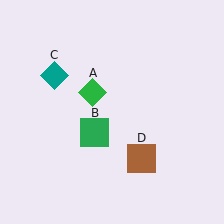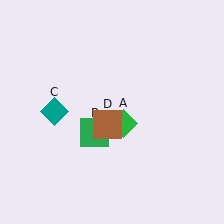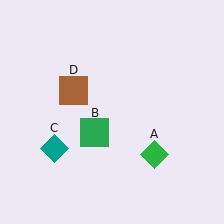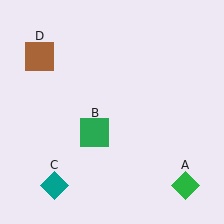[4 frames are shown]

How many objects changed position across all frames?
3 objects changed position: green diamond (object A), teal diamond (object C), brown square (object D).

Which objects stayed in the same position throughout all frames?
Green square (object B) remained stationary.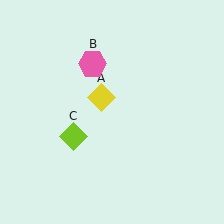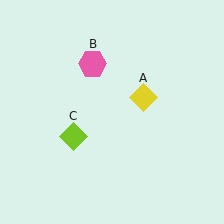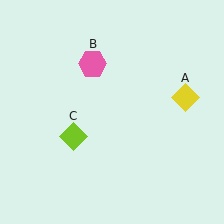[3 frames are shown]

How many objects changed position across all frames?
1 object changed position: yellow diamond (object A).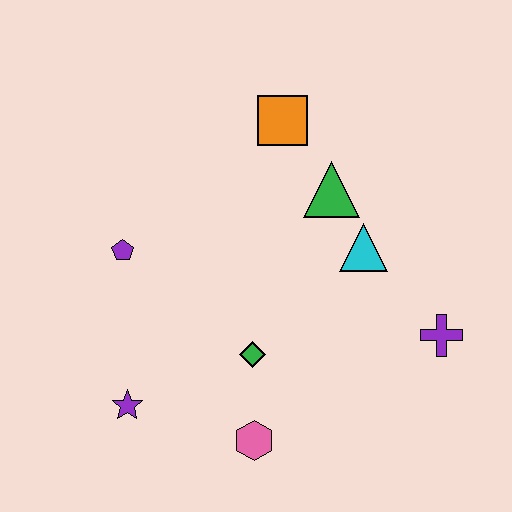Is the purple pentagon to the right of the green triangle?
No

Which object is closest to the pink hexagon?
The green diamond is closest to the pink hexagon.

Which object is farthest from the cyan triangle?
The purple star is farthest from the cyan triangle.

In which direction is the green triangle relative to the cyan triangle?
The green triangle is above the cyan triangle.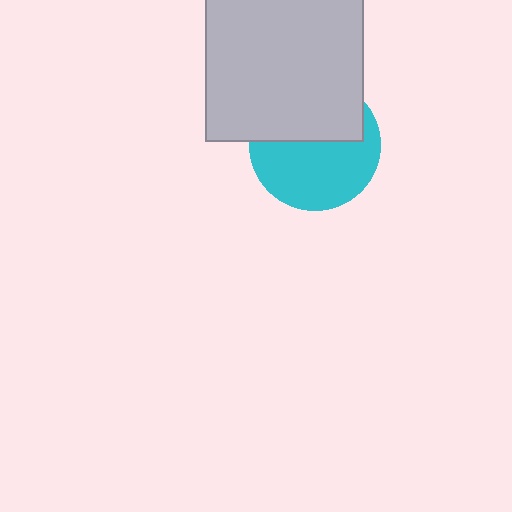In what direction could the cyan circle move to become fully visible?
The cyan circle could move down. That would shift it out from behind the light gray square entirely.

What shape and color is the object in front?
The object in front is a light gray square.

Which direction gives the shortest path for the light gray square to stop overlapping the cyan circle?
Moving up gives the shortest separation.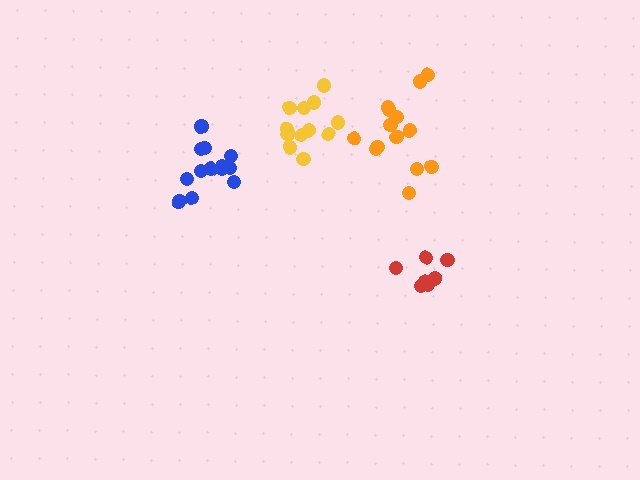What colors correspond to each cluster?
The clusters are colored: red, blue, orange, yellow.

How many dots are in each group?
Group 1: 8 dots, Group 2: 13 dots, Group 3: 14 dots, Group 4: 12 dots (47 total).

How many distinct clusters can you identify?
There are 4 distinct clusters.